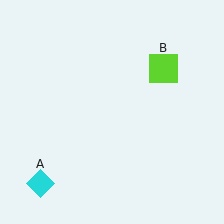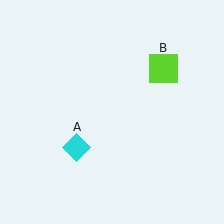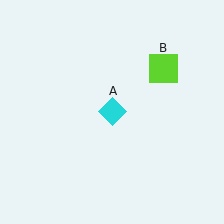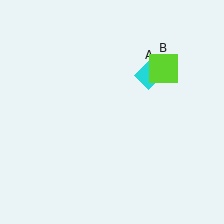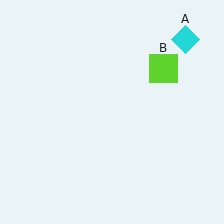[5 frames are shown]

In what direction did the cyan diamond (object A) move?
The cyan diamond (object A) moved up and to the right.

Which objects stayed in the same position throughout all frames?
Lime square (object B) remained stationary.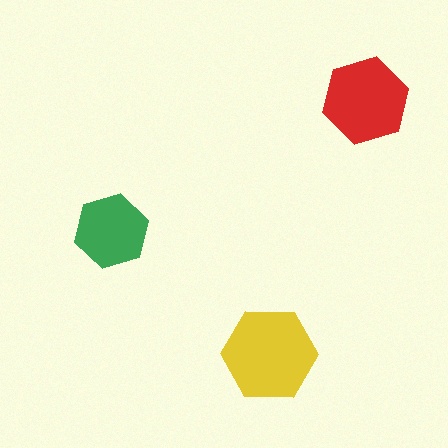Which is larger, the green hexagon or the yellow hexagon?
The yellow one.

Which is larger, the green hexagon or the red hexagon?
The red one.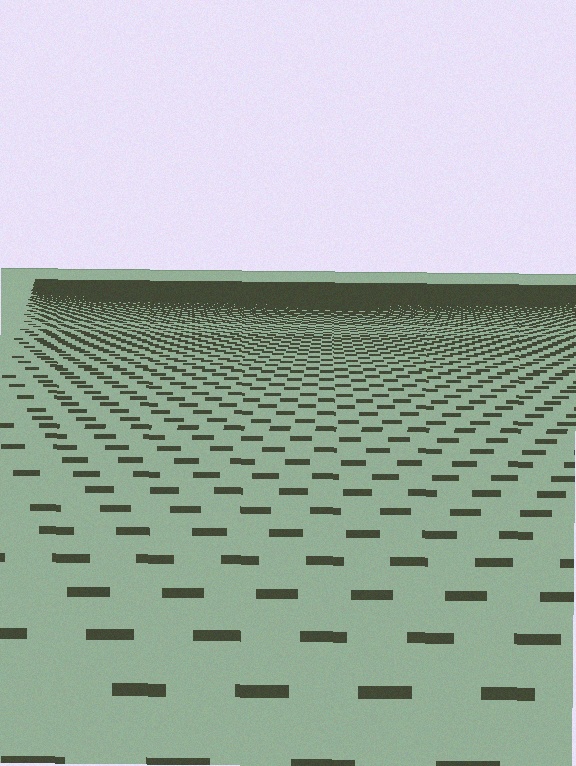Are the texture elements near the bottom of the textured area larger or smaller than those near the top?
Larger. Near the bottom, elements are closer to the viewer and appear at a bigger on-screen size.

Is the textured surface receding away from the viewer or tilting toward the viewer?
The surface is receding away from the viewer. Texture elements get smaller and denser toward the top.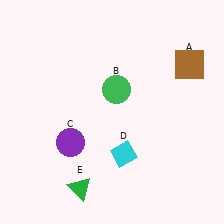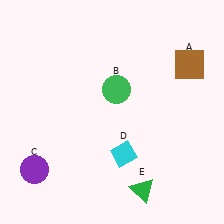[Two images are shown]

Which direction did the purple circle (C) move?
The purple circle (C) moved left.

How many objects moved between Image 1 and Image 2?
2 objects moved between the two images.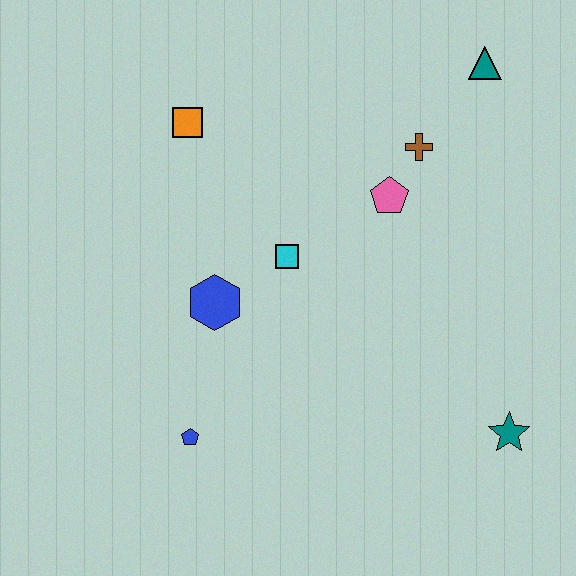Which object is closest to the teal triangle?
The brown cross is closest to the teal triangle.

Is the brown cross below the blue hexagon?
No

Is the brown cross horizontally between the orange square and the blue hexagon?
No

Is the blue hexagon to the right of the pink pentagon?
No